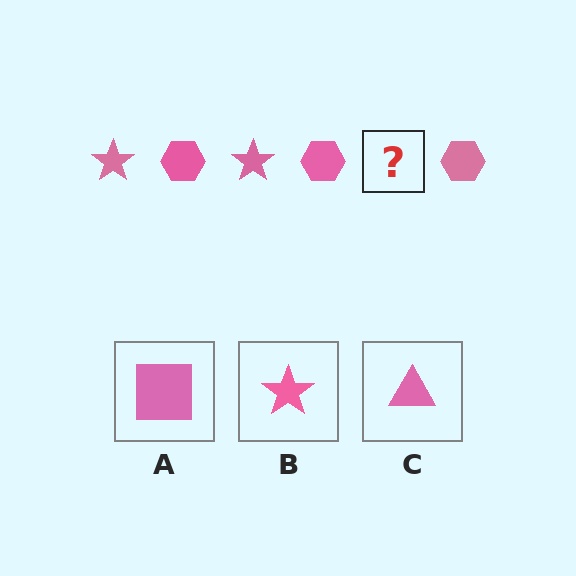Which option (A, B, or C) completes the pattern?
B.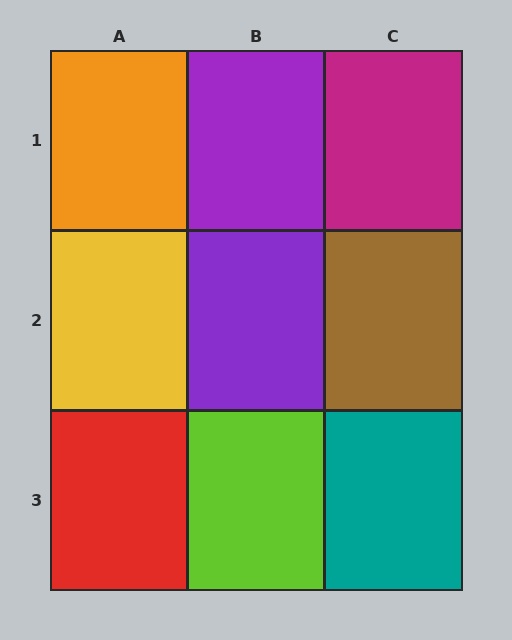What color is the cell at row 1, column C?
Magenta.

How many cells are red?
1 cell is red.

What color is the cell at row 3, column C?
Teal.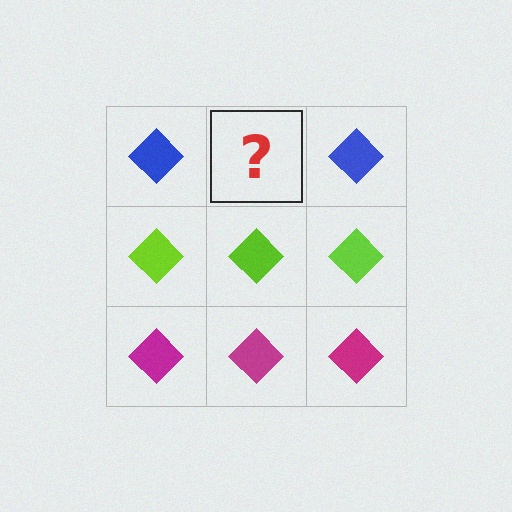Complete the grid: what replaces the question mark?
The question mark should be replaced with a blue diamond.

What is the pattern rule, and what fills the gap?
The rule is that each row has a consistent color. The gap should be filled with a blue diamond.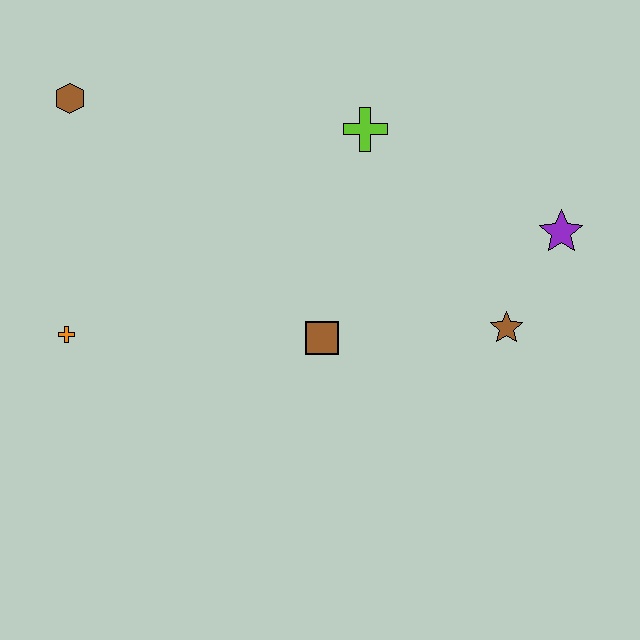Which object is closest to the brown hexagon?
The orange cross is closest to the brown hexagon.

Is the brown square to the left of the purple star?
Yes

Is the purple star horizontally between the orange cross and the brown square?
No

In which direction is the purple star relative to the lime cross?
The purple star is to the right of the lime cross.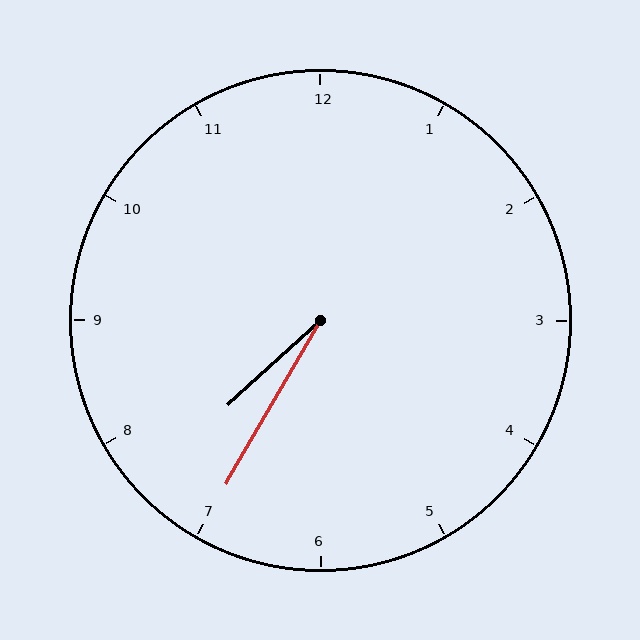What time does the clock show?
7:35.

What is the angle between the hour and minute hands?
Approximately 18 degrees.